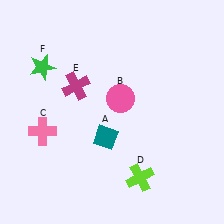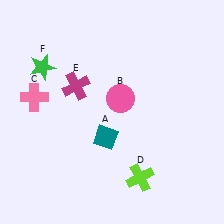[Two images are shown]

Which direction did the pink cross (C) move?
The pink cross (C) moved up.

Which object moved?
The pink cross (C) moved up.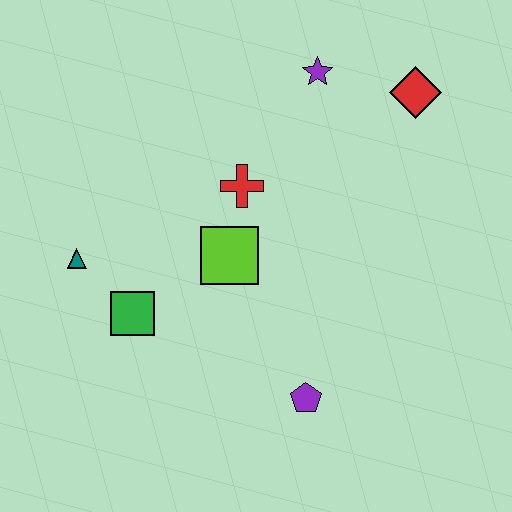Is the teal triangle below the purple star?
Yes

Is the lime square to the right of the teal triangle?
Yes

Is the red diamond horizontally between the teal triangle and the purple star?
No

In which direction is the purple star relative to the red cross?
The purple star is above the red cross.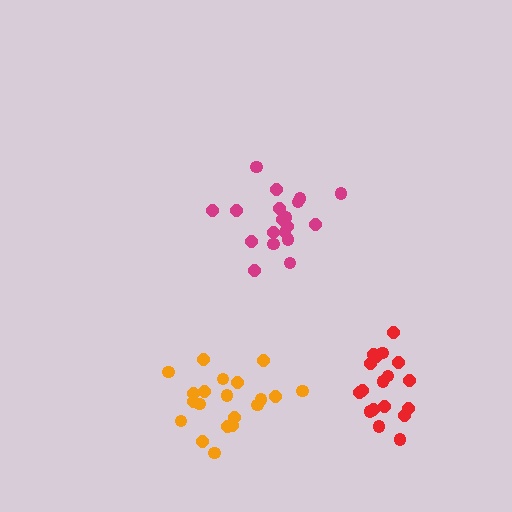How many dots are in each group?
Group 1: 19 dots, Group 2: 20 dots, Group 3: 18 dots (57 total).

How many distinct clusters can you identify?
There are 3 distinct clusters.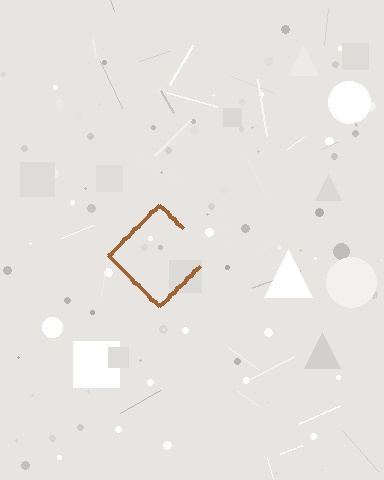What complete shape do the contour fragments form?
The contour fragments form a diamond.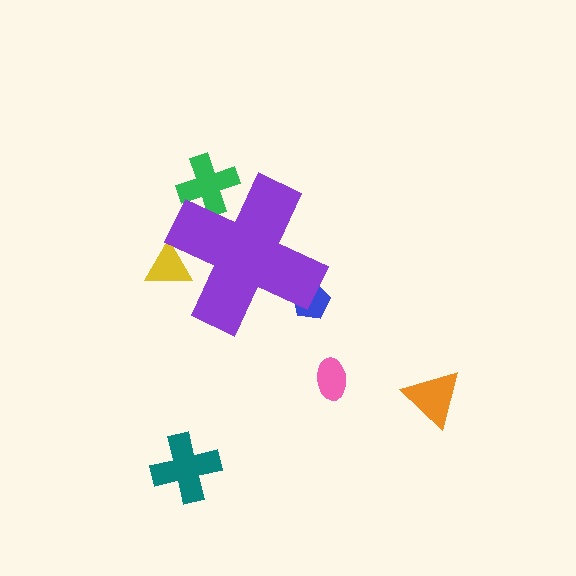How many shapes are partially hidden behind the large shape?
3 shapes are partially hidden.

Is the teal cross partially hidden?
No, the teal cross is fully visible.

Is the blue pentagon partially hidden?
Yes, the blue pentagon is partially hidden behind the purple cross.